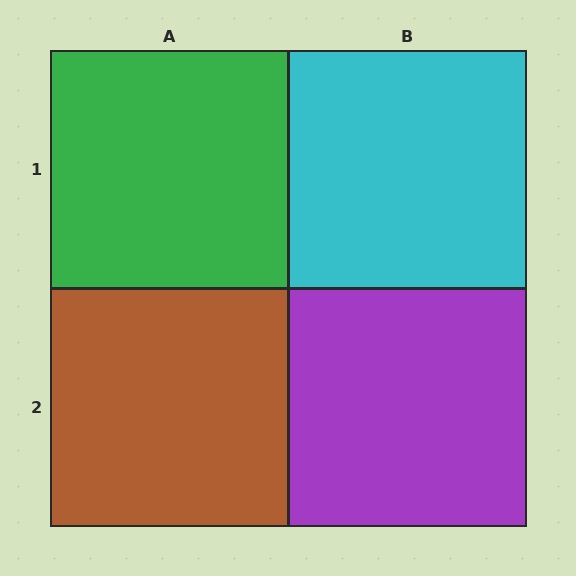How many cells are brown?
1 cell is brown.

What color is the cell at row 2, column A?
Brown.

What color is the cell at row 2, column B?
Purple.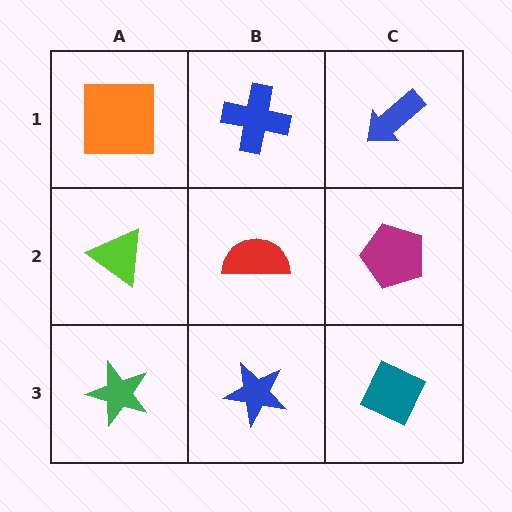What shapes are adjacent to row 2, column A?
An orange square (row 1, column A), a green star (row 3, column A), a red semicircle (row 2, column B).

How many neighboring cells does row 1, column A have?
2.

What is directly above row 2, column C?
A blue arrow.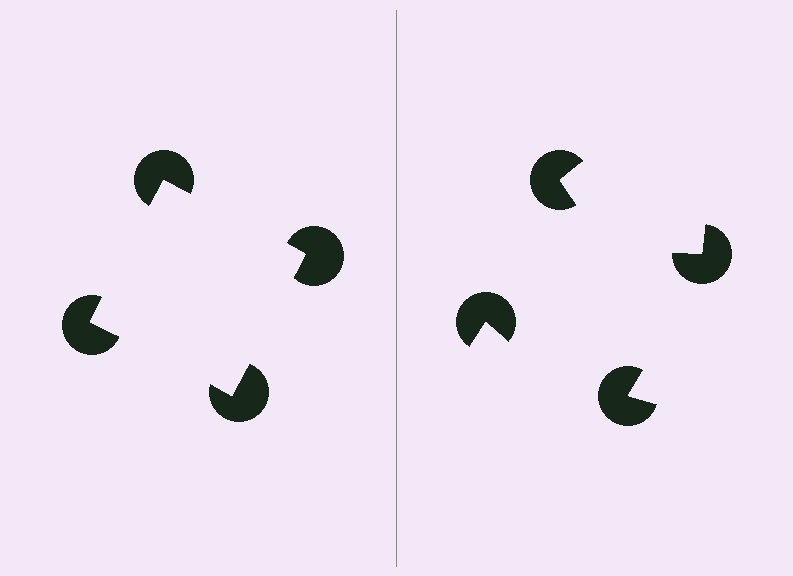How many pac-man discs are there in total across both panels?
8 — 4 on each side.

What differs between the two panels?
The pac-man discs are positioned identically on both sides; only the wedge orientations differ. On the left they align to a square; on the right they are misaligned.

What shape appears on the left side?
An illusory square.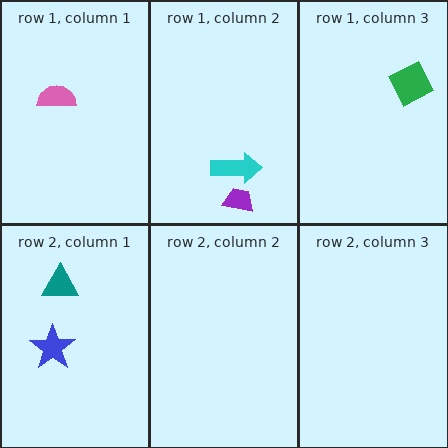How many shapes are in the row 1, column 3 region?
1.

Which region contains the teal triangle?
The row 2, column 1 region.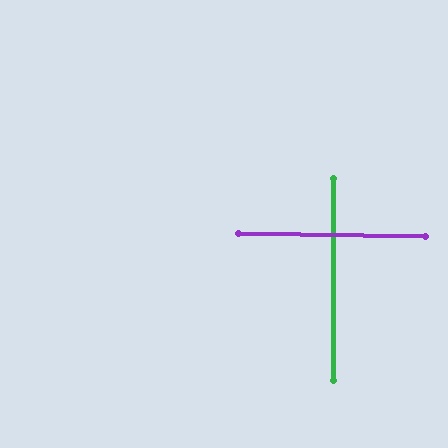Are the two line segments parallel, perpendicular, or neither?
Perpendicular — they meet at approximately 89°.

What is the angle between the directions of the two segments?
Approximately 89 degrees.